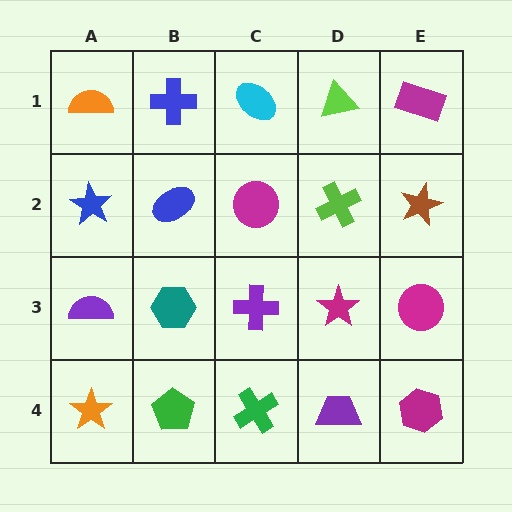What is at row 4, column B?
A green pentagon.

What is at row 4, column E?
A magenta hexagon.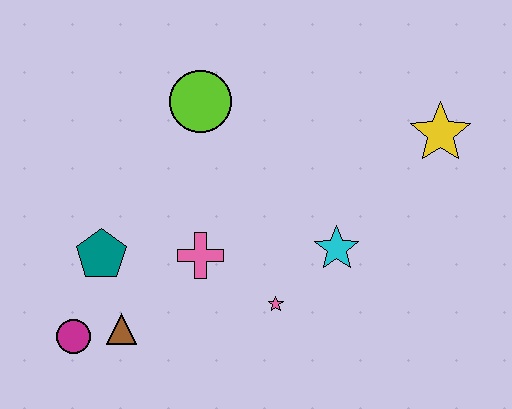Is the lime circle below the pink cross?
No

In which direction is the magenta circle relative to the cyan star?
The magenta circle is to the left of the cyan star.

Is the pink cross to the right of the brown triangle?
Yes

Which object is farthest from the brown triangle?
The yellow star is farthest from the brown triangle.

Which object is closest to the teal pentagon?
The brown triangle is closest to the teal pentagon.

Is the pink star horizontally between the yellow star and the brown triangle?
Yes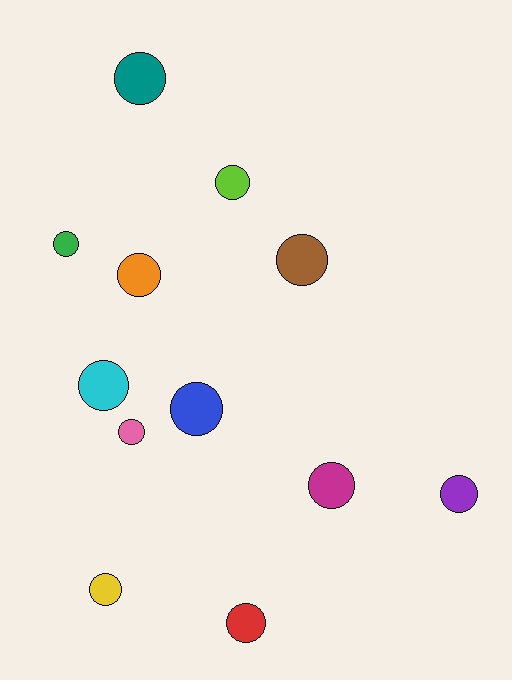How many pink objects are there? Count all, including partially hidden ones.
There is 1 pink object.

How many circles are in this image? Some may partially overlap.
There are 12 circles.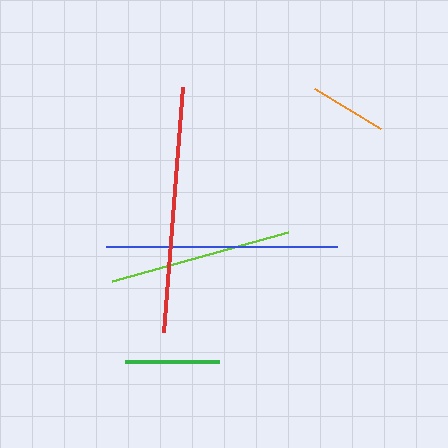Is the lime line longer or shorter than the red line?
The red line is longer than the lime line.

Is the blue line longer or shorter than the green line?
The blue line is longer than the green line.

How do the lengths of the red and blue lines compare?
The red and blue lines are approximately the same length.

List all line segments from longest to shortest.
From longest to shortest: red, blue, lime, green, orange.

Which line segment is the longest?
The red line is the longest at approximately 246 pixels.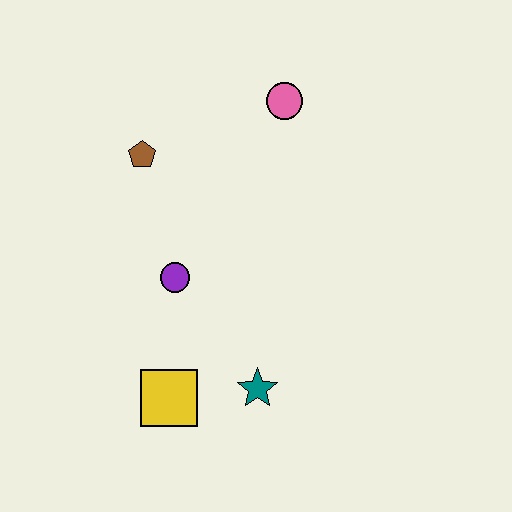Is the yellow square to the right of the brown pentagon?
Yes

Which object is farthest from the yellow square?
The pink circle is farthest from the yellow square.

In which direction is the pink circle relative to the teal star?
The pink circle is above the teal star.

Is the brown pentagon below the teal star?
No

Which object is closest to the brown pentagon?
The purple circle is closest to the brown pentagon.